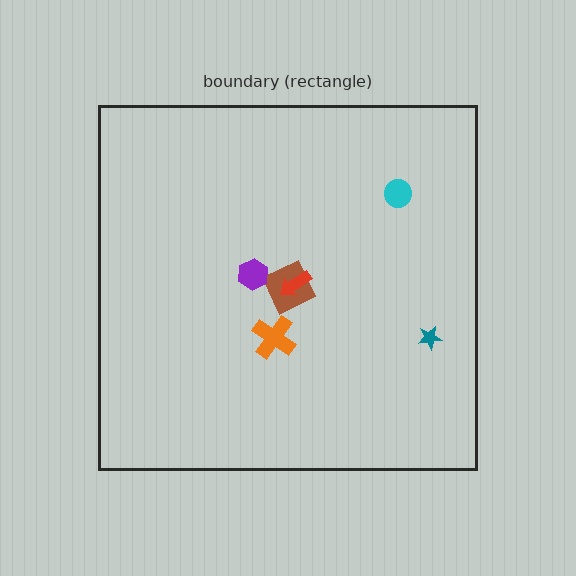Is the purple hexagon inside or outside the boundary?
Inside.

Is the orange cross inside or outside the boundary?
Inside.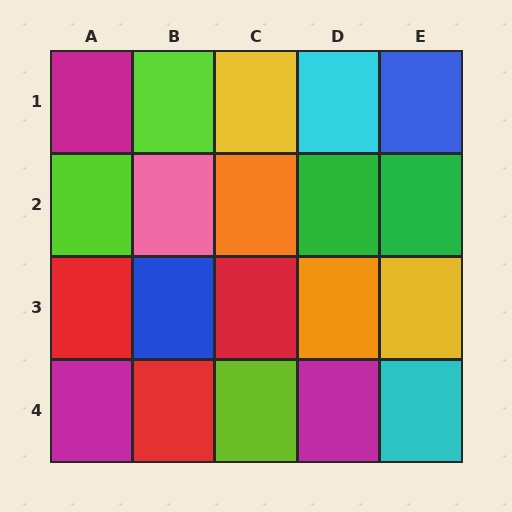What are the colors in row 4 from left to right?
Magenta, red, lime, magenta, cyan.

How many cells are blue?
2 cells are blue.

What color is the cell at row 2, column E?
Green.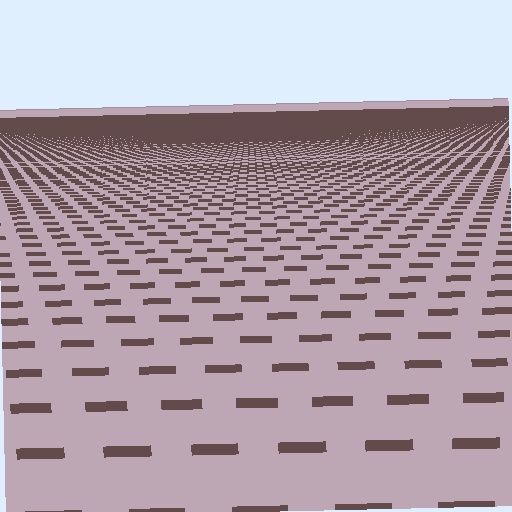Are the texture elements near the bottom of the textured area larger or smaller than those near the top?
Larger. Near the bottom, elements are closer to the viewer and appear at a bigger on-screen size.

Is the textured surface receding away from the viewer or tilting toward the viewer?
The surface is receding away from the viewer. Texture elements get smaller and denser toward the top.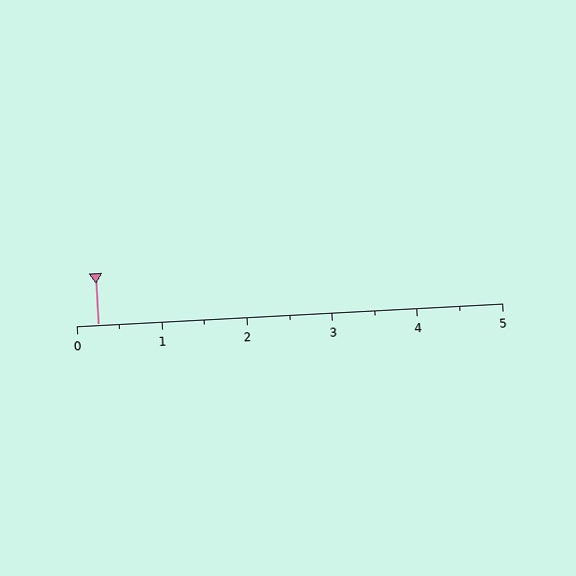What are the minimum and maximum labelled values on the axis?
The axis runs from 0 to 5.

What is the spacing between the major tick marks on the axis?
The major ticks are spaced 1 apart.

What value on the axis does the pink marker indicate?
The marker indicates approximately 0.2.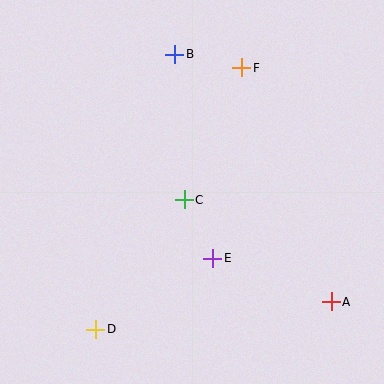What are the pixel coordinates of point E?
Point E is at (213, 258).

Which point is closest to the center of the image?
Point C at (184, 200) is closest to the center.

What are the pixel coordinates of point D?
Point D is at (96, 329).